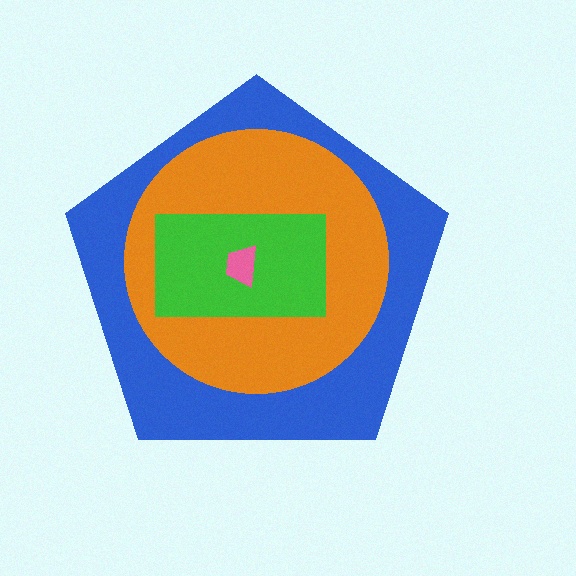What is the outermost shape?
The blue pentagon.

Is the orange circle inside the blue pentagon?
Yes.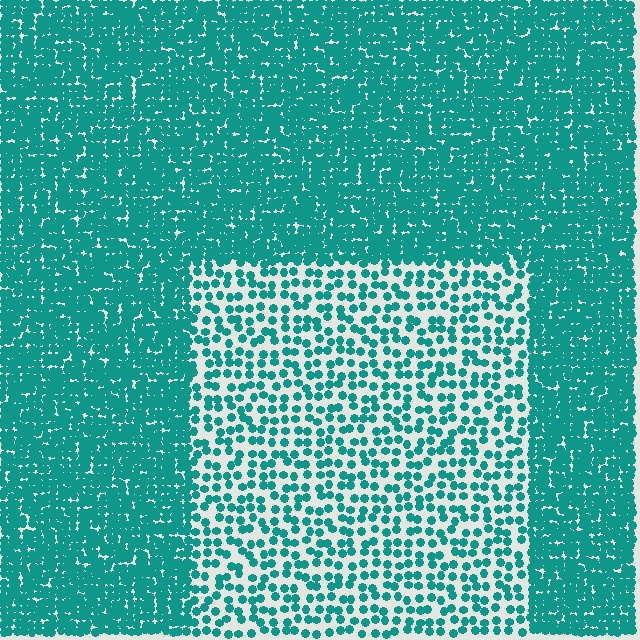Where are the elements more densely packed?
The elements are more densely packed outside the rectangle boundary.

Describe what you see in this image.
The image contains small teal elements arranged at two different densities. A rectangle-shaped region is visible where the elements are less densely packed than the surrounding area.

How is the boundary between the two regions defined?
The boundary is defined by a change in element density (approximately 2.5x ratio). All elements are the same color, size, and shape.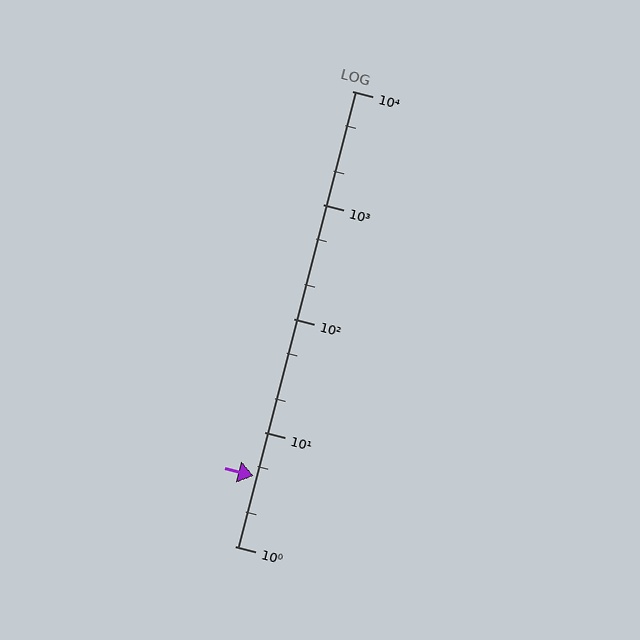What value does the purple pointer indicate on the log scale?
The pointer indicates approximately 4.1.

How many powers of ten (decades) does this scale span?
The scale spans 4 decades, from 1 to 10000.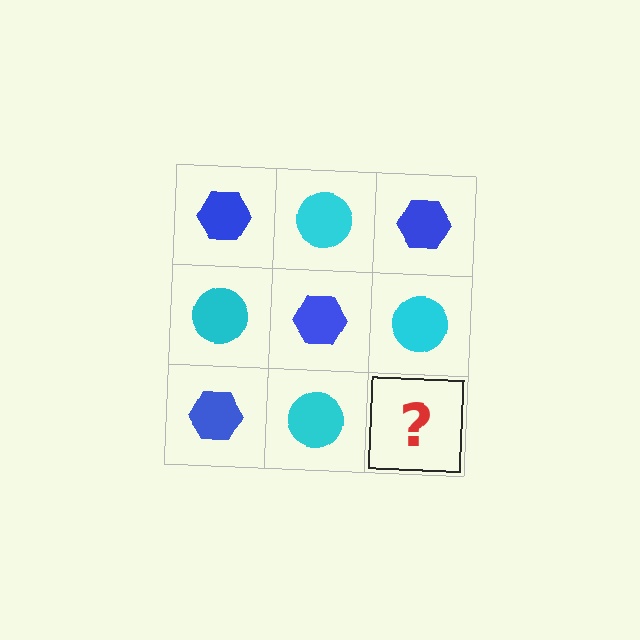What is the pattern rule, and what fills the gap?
The rule is that it alternates blue hexagon and cyan circle in a checkerboard pattern. The gap should be filled with a blue hexagon.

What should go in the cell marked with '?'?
The missing cell should contain a blue hexagon.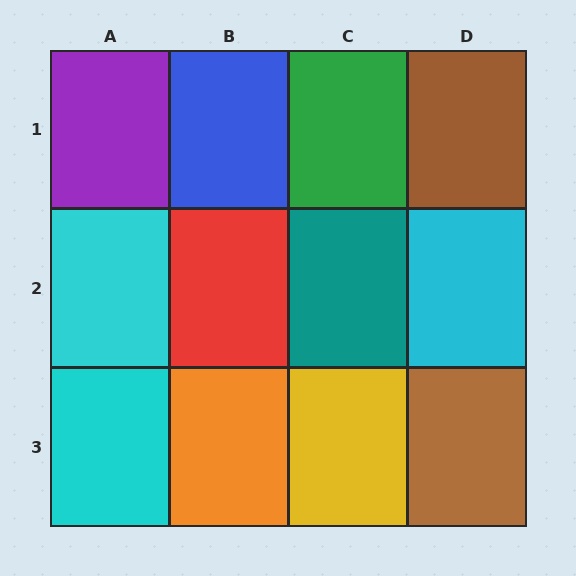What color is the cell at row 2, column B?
Red.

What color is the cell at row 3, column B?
Orange.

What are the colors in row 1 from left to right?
Purple, blue, green, brown.